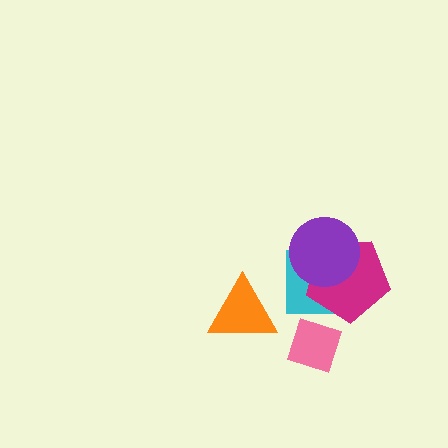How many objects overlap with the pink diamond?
0 objects overlap with the pink diamond.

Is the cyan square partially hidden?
Yes, it is partially covered by another shape.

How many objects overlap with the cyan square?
2 objects overlap with the cyan square.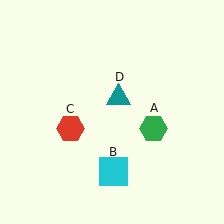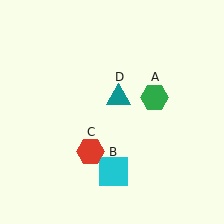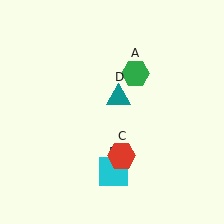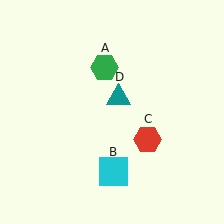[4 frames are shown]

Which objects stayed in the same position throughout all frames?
Cyan square (object B) and teal triangle (object D) remained stationary.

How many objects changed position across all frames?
2 objects changed position: green hexagon (object A), red hexagon (object C).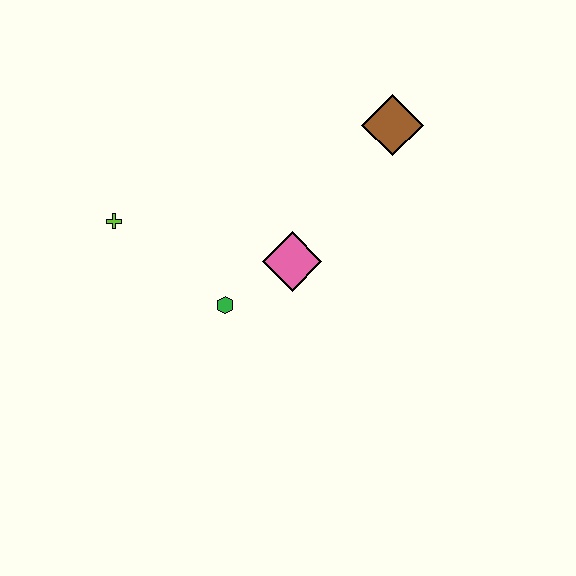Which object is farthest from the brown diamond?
The lime cross is farthest from the brown diamond.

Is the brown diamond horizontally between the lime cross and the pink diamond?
No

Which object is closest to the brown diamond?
The pink diamond is closest to the brown diamond.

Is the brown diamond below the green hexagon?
No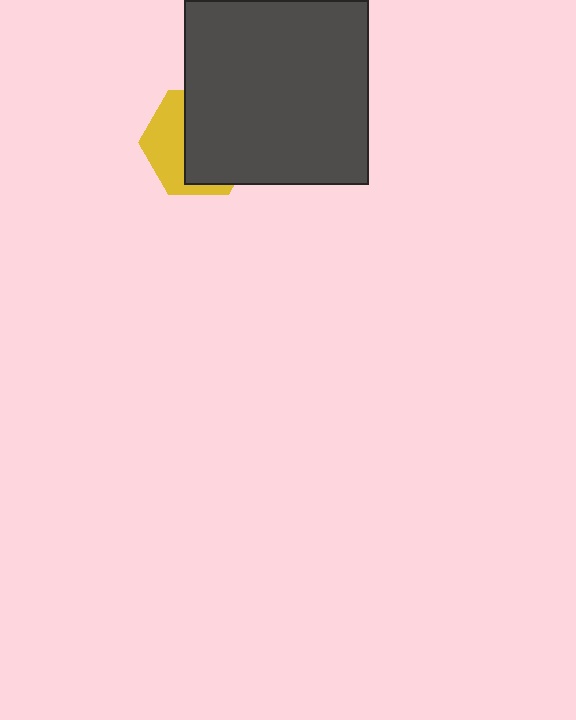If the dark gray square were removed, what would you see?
You would see the complete yellow hexagon.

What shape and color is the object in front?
The object in front is a dark gray square.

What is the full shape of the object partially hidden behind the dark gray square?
The partially hidden object is a yellow hexagon.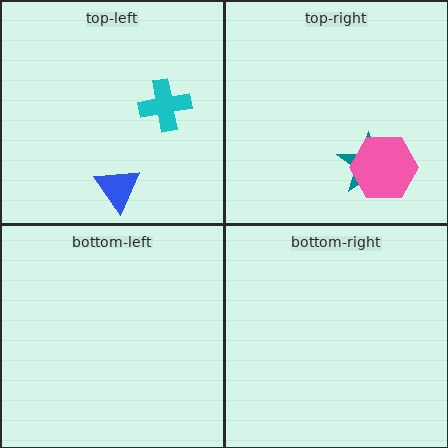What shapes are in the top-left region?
The cyan cross, the blue triangle.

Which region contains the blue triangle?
The top-left region.